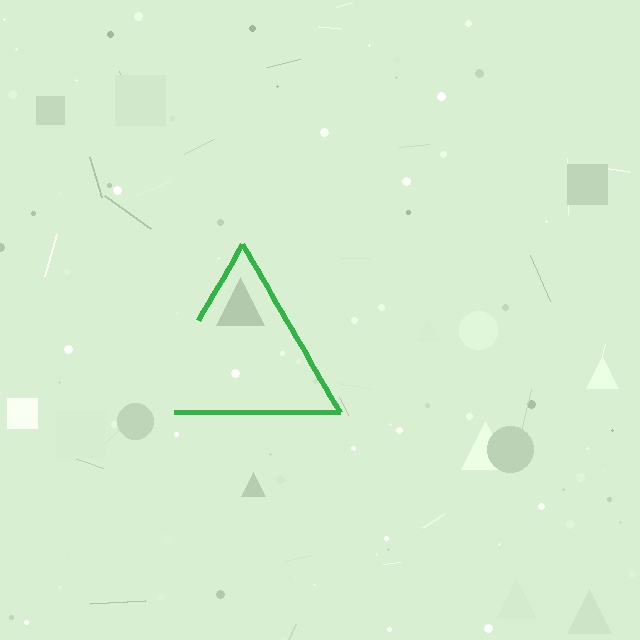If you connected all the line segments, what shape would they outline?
They would outline a triangle.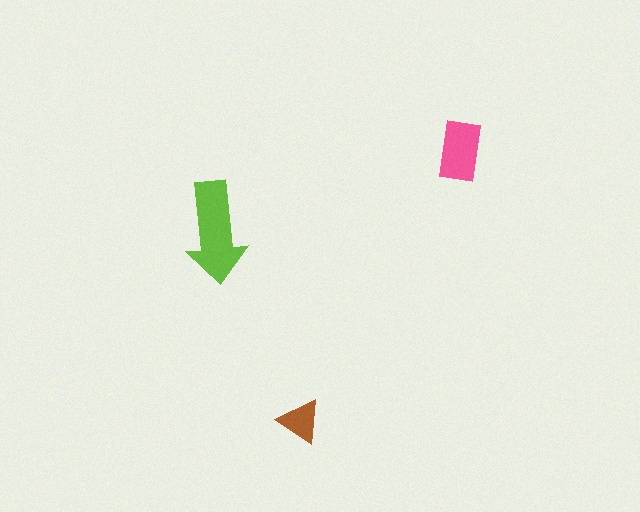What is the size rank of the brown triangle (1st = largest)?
3rd.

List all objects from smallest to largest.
The brown triangle, the pink rectangle, the lime arrow.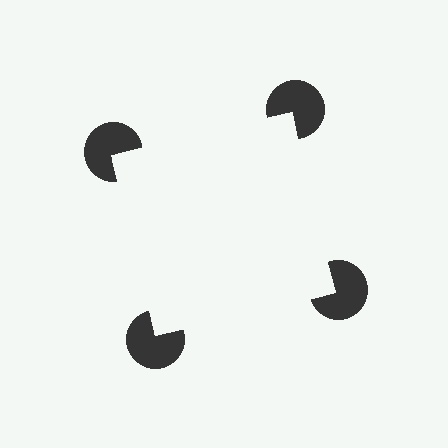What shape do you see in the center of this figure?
An illusory square — its edges are inferred from the aligned wedge cuts in the pac-man discs, not physically drawn.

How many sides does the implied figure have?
4 sides.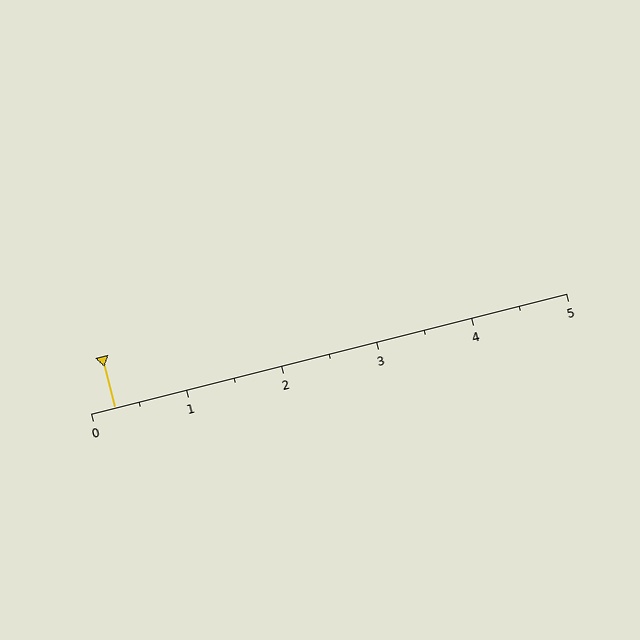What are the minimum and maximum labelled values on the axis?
The axis runs from 0 to 5.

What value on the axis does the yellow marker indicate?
The marker indicates approximately 0.2.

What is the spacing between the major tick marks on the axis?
The major ticks are spaced 1 apart.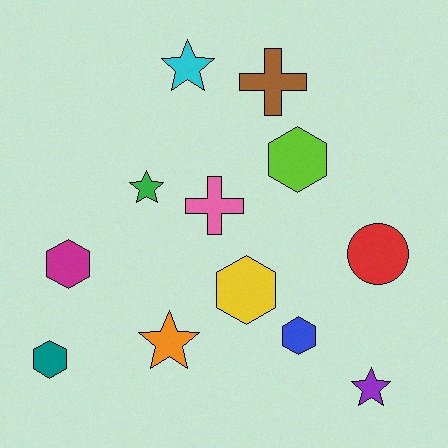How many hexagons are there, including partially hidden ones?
There are 5 hexagons.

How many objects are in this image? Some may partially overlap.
There are 12 objects.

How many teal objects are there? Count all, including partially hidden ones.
There is 1 teal object.